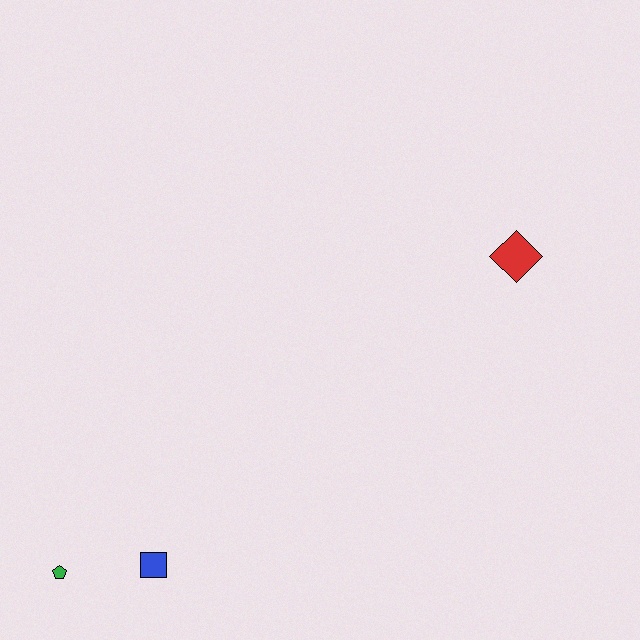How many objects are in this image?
There are 3 objects.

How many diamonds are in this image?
There is 1 diamond.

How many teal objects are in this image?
There are no teal objects.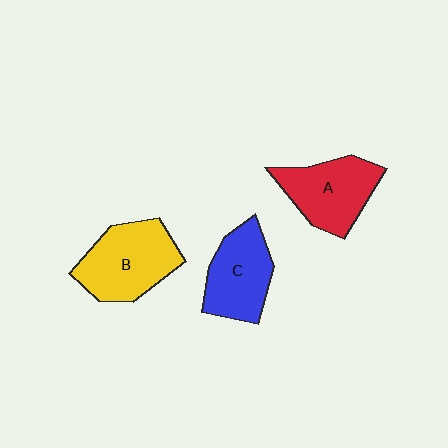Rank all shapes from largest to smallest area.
From largest to smallest: B (yellow), A (red), C (blue).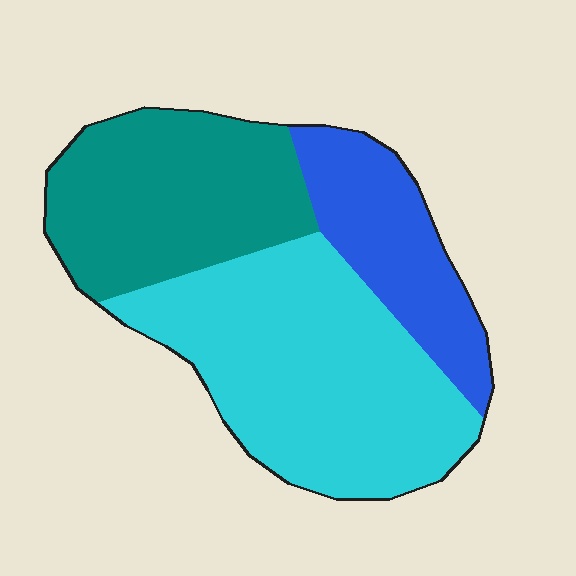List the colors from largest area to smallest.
From largest to smallest: cyan, teal, blue.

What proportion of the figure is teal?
Teal takes up about one third (1/3) of the figure.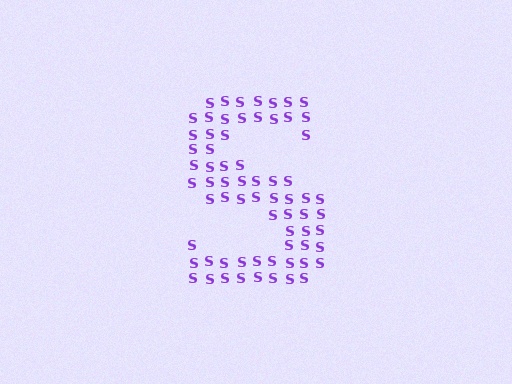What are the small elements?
The small elements are letter S's.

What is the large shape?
The large shape is the letter S.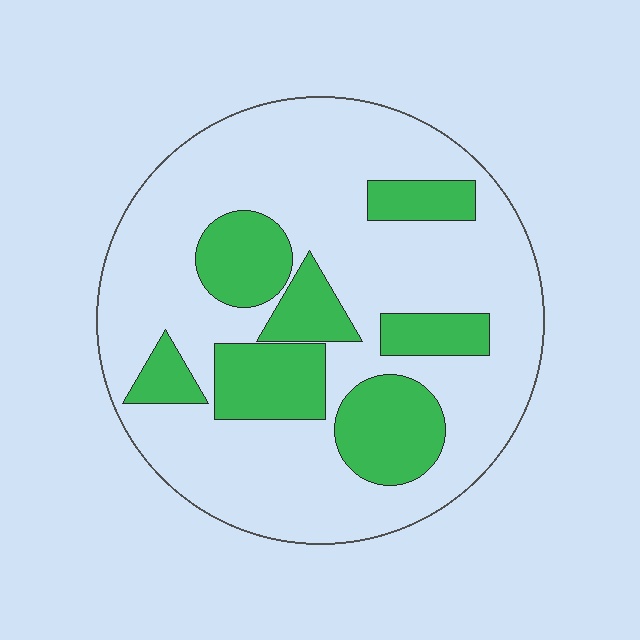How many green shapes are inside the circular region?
7.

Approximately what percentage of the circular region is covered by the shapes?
Approximately 25%.